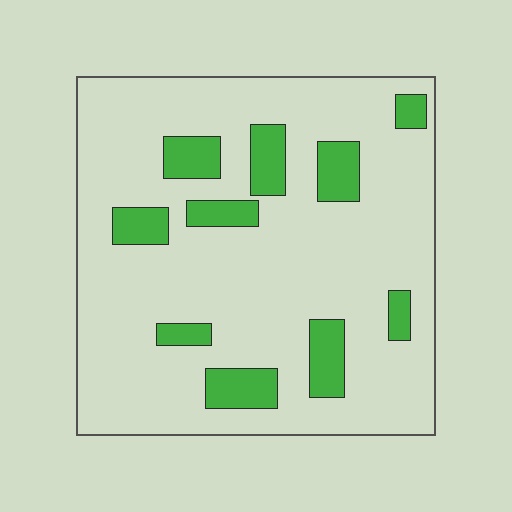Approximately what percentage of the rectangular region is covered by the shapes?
Approximately 15%.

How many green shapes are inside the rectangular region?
10.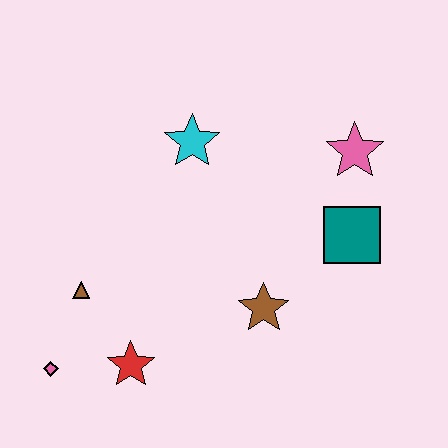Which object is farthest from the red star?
The pink star is farthest from the red star.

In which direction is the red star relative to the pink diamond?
The red star is to the right of the pink diamond.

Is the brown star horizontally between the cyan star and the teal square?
Yes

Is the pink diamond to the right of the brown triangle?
No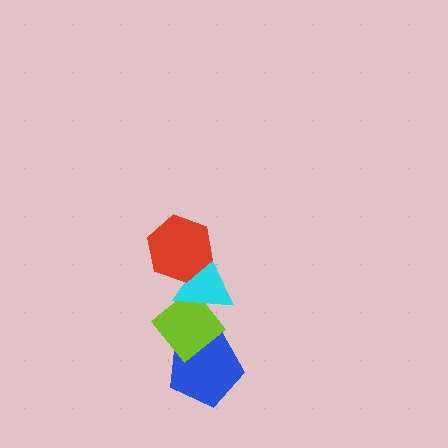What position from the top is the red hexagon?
The red hexagon is 1st from the top.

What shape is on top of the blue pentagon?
The lime diamond is on top of the blue pentagon.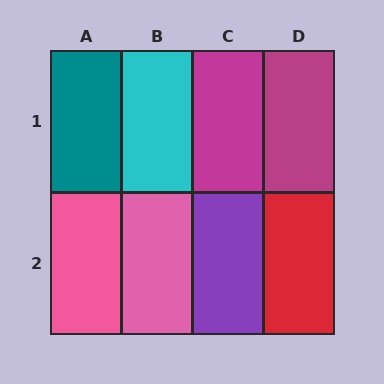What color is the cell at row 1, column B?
Cyan.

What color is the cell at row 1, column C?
Magenta.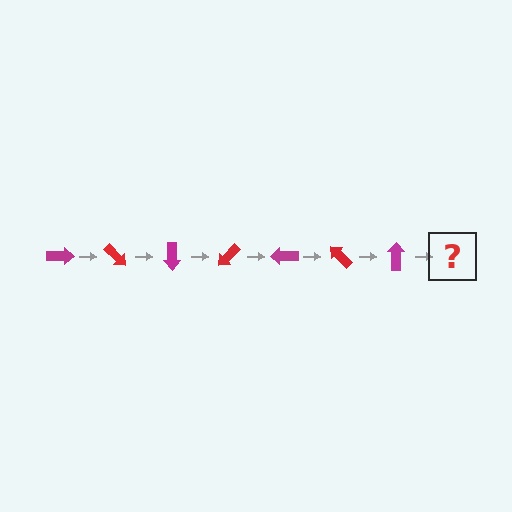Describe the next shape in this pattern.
It should be a red arrow, rotated 315 degrees from the start.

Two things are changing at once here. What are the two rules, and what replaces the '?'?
The two rules are that it rotates 45 degrees each step and the color cycles through magenta and red. The '?' should be a red arrow, rotated 315 degrees from the start.